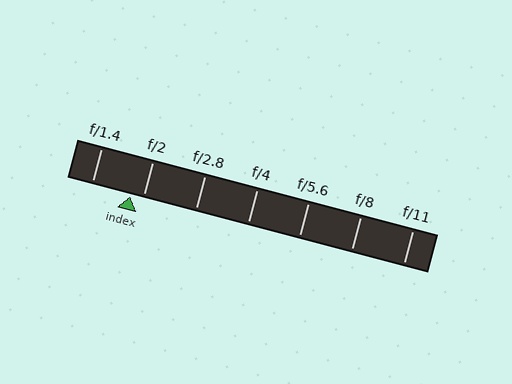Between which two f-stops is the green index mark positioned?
The index mark is between f/1.4 and f/2.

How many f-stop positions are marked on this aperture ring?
There are 7 f-stop positions marked.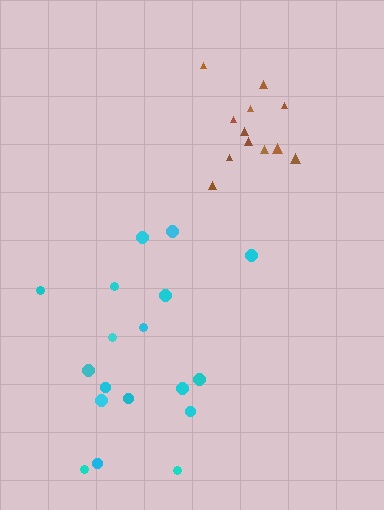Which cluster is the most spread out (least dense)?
Cyan.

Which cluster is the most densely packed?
Brown.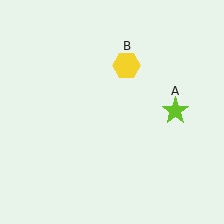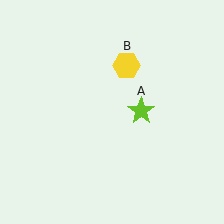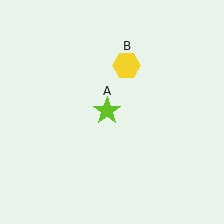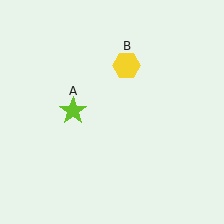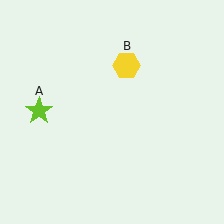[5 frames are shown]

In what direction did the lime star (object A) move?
The lime star (object A) moved left.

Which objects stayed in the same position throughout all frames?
Yellow hexagon (object B) remained stationary.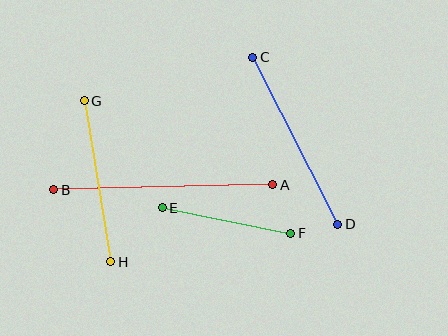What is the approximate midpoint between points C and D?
The midpoint is at approximately (295, 141) pixels.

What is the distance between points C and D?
The distance is approximately 188 pixels.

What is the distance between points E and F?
The distance is approximately 131 pixels.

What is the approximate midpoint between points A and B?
The midpoint is at approximately (163, 187) pixels.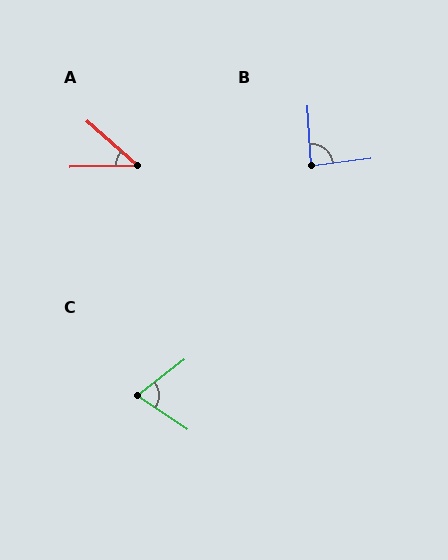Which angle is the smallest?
A, at approximately 42 degrees.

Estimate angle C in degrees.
Approximately 72 degrees.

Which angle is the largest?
B, at approximately 87 degrees.